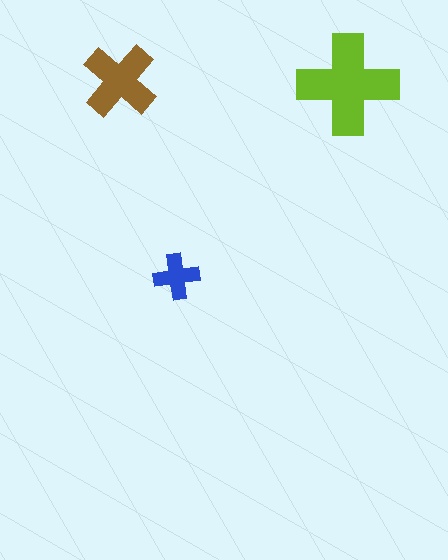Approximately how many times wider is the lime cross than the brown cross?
About 1.5 times wider.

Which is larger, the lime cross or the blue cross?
The lime one.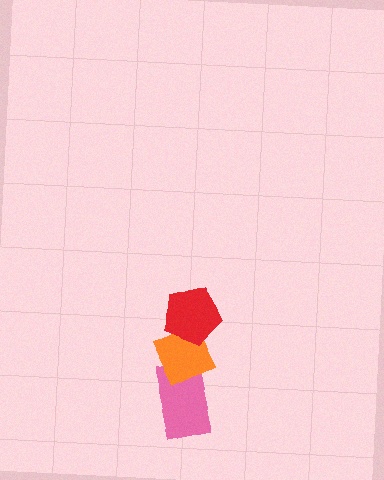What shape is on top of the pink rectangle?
The orange diamond is on top of the pink rectangle.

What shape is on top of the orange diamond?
The red pentagon is on top of the orange diamond.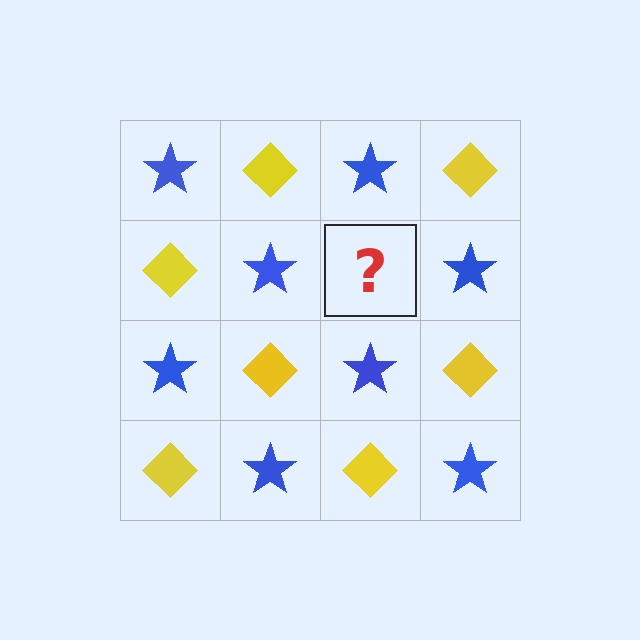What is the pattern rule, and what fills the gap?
The rule is that it alternates blue star and yellow diamond in a checkerboard pattern. The gap should be filled with a yellow diamond.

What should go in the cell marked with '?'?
The missing cell should contain a yellow diamond.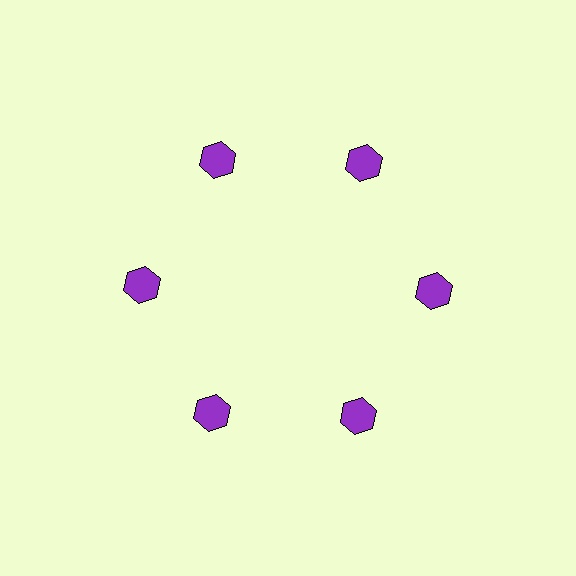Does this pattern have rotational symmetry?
Yes, this pattern has 6-fold rotational symmetry. It looks the same after rotating 60 degrees around the center.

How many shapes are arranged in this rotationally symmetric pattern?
There are 6 shapes, arranged in 6 groups of 1.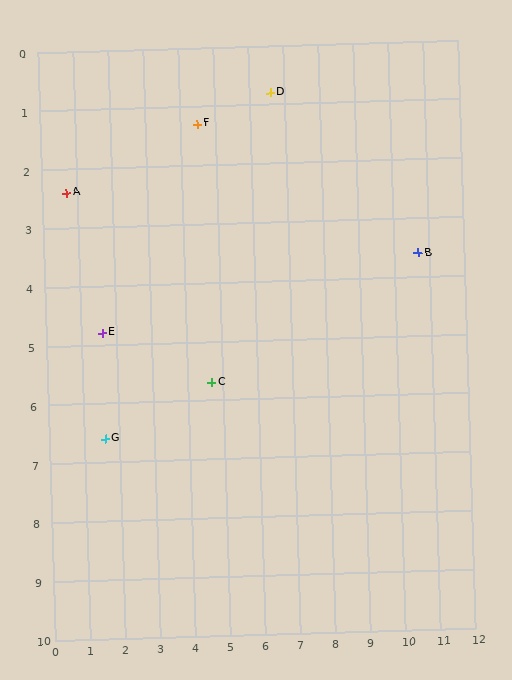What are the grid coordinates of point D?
Point D is at approximately (6.6, 0.8).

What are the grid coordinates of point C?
Point C is at approximately (4.7, 5.7).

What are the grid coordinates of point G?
Point G is at approximately (1.6, 6.6).